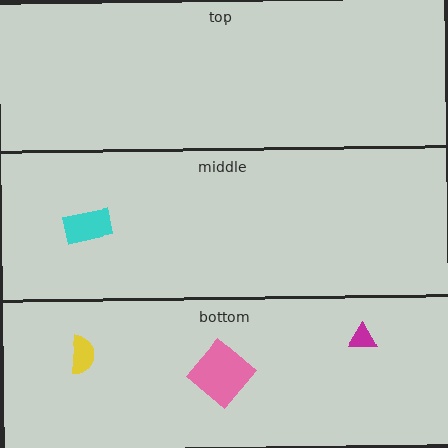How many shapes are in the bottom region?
3.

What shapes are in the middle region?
The cyan rectangle.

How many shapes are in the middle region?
1.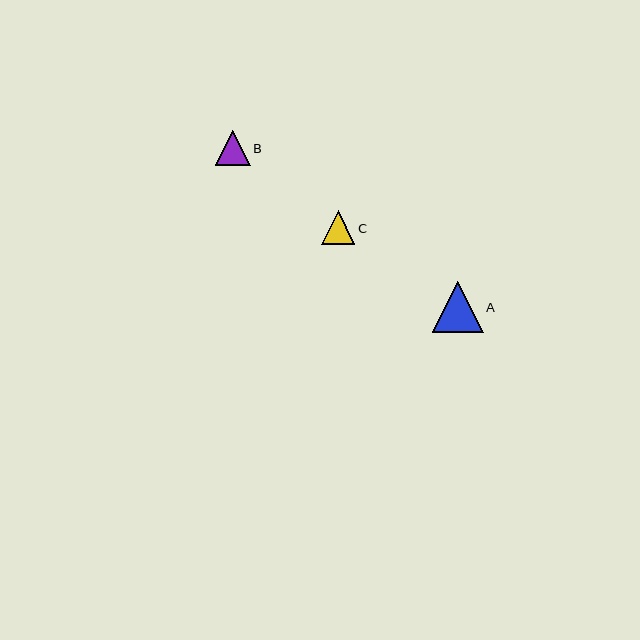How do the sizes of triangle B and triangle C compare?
Triangle B and triangle C are approximately the same size.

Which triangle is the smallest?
Triangle C is the smallest with a size of approximately 33 pixels.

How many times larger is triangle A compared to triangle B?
Triangle A is approximately 1.5 times the size of triangle B.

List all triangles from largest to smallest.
From largest to smallest: A, B, C.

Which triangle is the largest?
Triangle A is the largest with a size of approximately 51 pixels.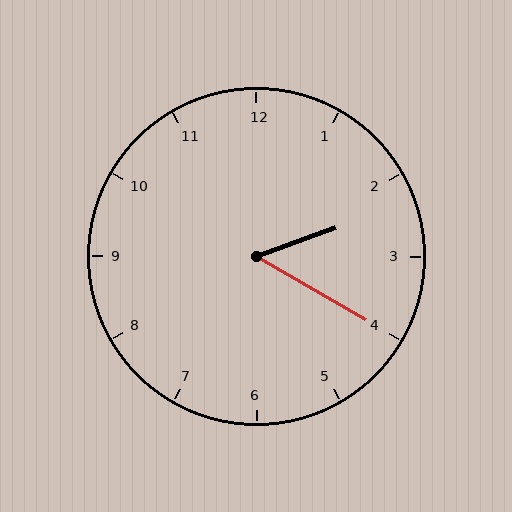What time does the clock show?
2:20.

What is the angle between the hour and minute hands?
Approximately 50 degrees.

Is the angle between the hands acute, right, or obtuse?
It is acute.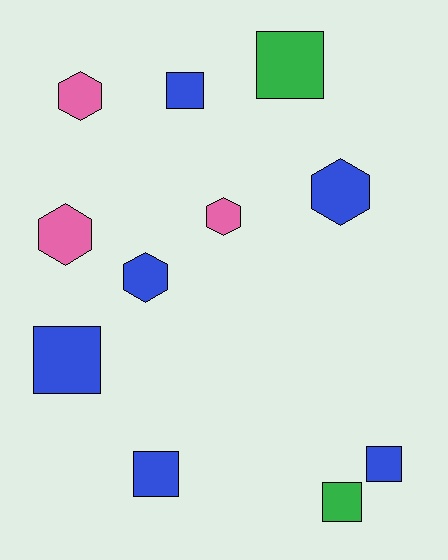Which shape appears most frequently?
Square, with 6 objects.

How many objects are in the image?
There are 11 objects.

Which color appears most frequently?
Blue, with 6 objects.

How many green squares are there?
There are 2 green squares.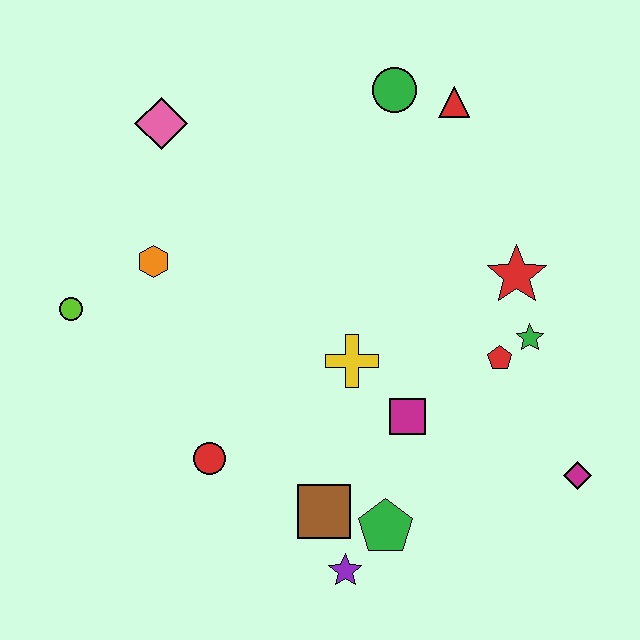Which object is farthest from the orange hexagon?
The magenta diamond is farthest from the orange hexagon.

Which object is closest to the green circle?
The red triangle is closest to the green circle.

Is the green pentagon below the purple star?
No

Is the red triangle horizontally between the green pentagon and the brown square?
No